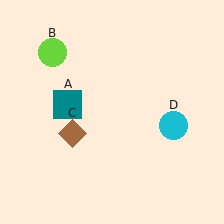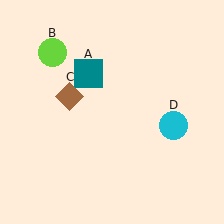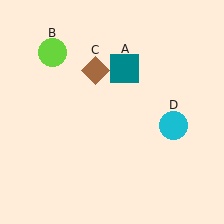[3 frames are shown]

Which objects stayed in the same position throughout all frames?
Lime circle (object B) and cyan circle (object D) remained stationary.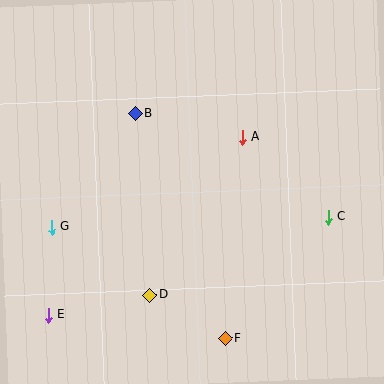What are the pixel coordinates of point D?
Point D is at (150, 295).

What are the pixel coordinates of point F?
Point F is at (225, 338).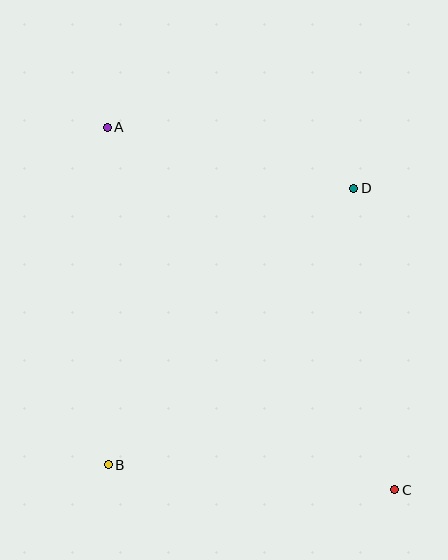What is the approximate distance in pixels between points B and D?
The distance between B and D is approximately 370 pixels.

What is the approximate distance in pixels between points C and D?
The distance between C and D is approximately 304 pixels.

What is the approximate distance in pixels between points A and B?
The distance between A and B is approximately 337 pixels.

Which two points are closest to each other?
Points A and D are closest to each other.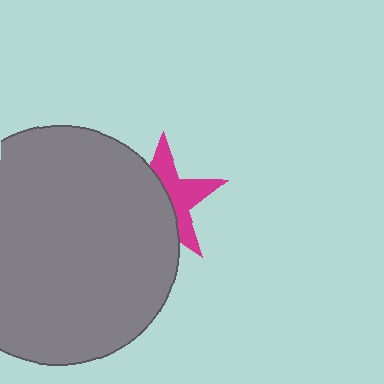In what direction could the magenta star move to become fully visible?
The magenta star could move right. That would shift it out from behind the gray circle entirely.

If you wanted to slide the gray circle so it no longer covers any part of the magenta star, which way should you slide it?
Slide it left — that is the most direct way to separate the two shapes.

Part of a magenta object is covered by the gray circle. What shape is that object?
It is a star.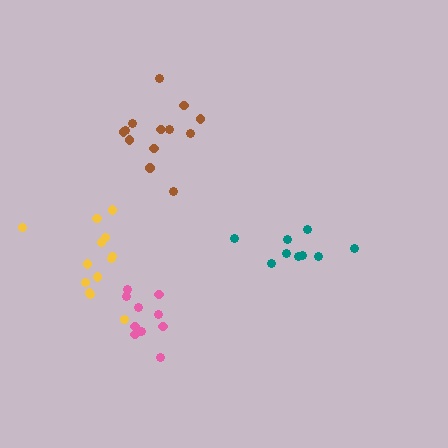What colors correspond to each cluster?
The clusters are colored: brown, yellow, teal, pink.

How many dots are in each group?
Group 1: 13 dots, Group 2: 13 dots, Group 3: 9 dots, Group 4: 10 dots (45 total).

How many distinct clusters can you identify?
There are 4 distinct clusters.